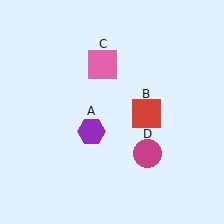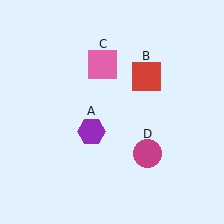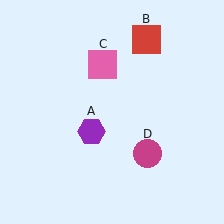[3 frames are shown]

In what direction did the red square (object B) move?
The red square (object B) moved up.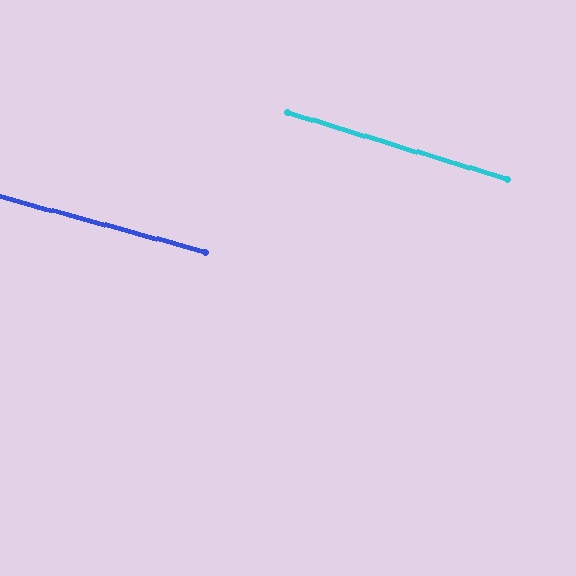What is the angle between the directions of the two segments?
Approximately 2 degrees.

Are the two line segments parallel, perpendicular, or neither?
Parallel — their directions differ by only 2.0°.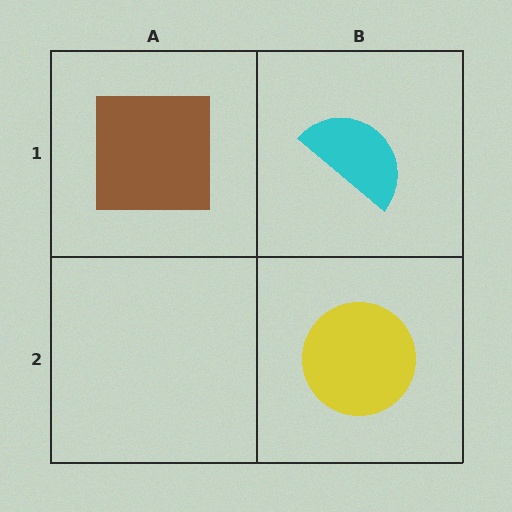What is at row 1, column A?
A brown square.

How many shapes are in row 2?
1 shape.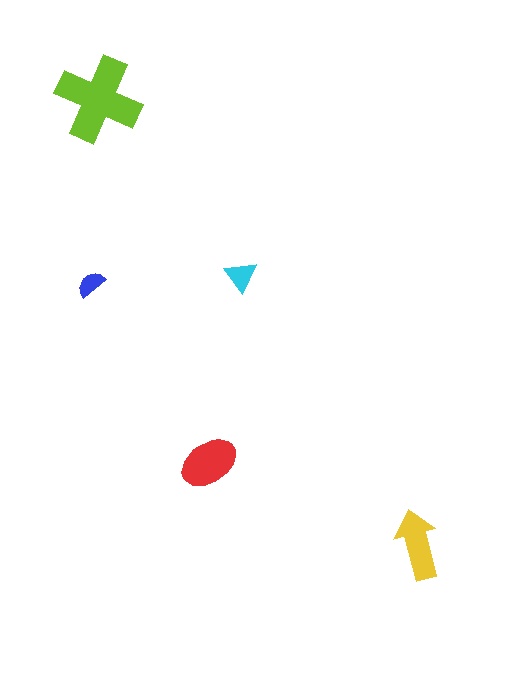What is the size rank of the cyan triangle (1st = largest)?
4th.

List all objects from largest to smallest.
The lime cross, the red ellipse, the yellow arrow, the cyan triangle, the blue semicircle.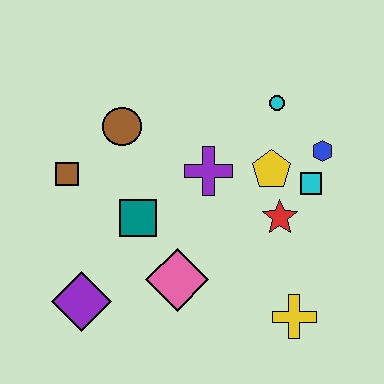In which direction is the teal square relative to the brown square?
The teal square is to the right of the brown square.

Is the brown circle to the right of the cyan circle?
No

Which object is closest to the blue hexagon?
The cyan square is closest to the blue hexagon.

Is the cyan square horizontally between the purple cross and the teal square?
No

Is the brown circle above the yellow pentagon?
Yes